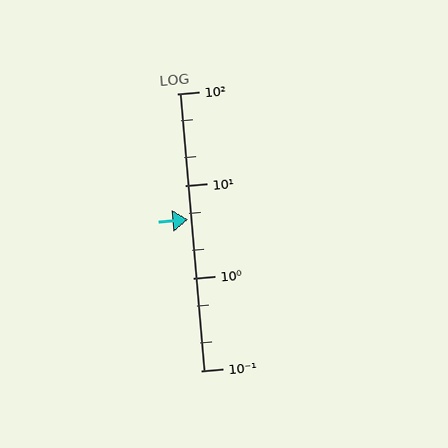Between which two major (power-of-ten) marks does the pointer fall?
The pointer is between 1 and 10.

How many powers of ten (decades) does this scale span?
The scale spans 3 decades, from 0.1 to 100.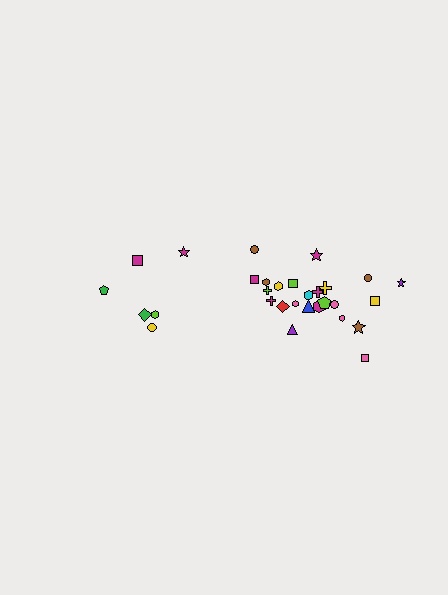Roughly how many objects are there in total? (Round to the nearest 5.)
Roughly 30 objects in total.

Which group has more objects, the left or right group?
The right group.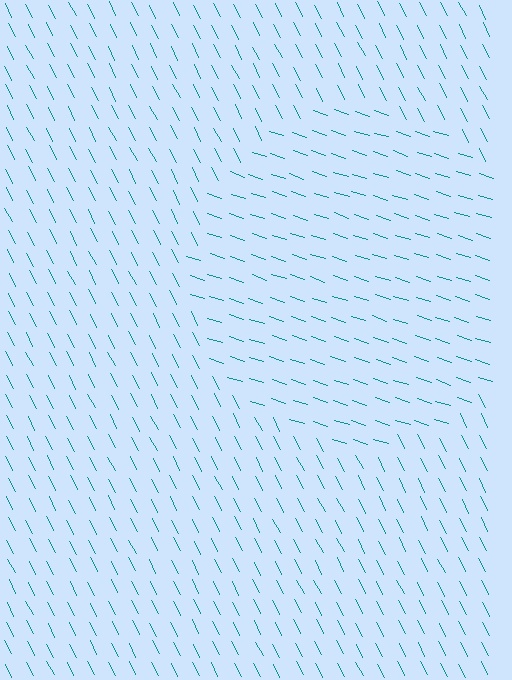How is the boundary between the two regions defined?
The boundary is defined purely by a change in line orientation (approximately 45 degrees difference). All lines are the same color and thickness.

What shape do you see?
I see a circle.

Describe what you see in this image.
The image is filled with small teal line segments. A circle region in the image has lines oriented differently from the surrounding lines, creating a visible texture boundary.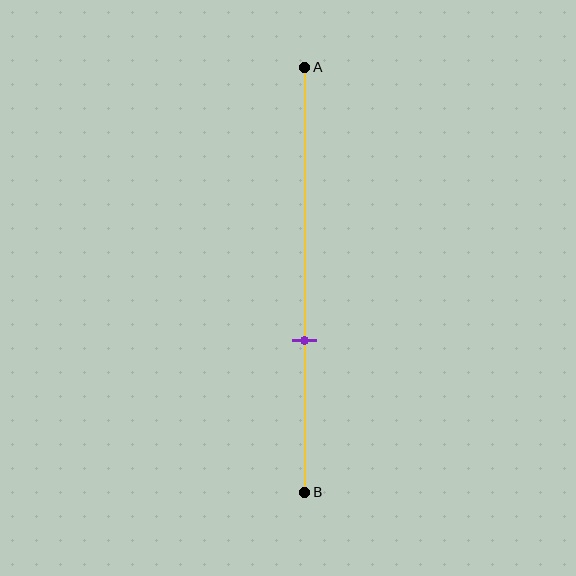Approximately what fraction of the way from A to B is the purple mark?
The purple mark is approximately 65% of the way from A to B.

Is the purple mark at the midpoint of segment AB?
No, the mark is at about 65% from A, not at the 50% midpoint.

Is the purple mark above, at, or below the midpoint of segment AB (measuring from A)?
The purple mark is below the midpoint of segment AB.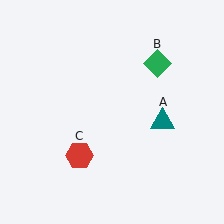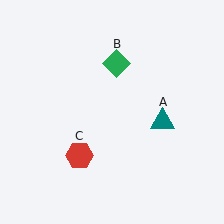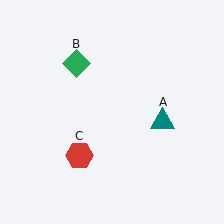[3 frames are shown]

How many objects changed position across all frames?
1 object changed position: green diamond (object B).